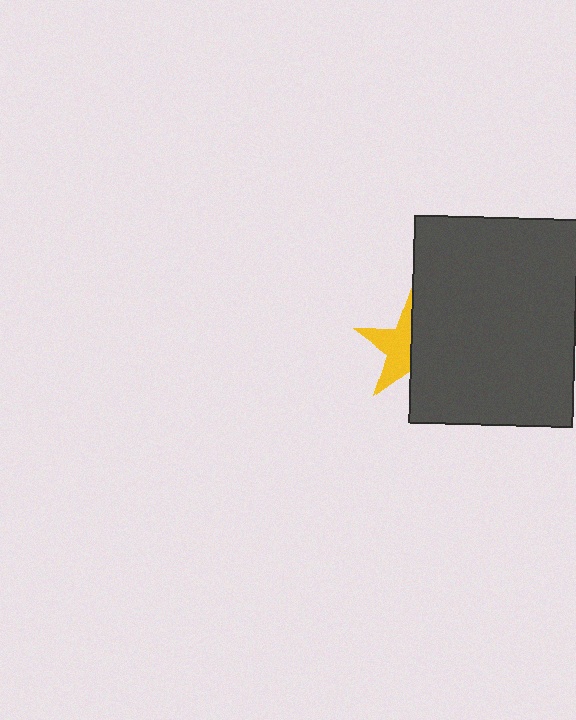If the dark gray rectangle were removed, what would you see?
You would see the complete yellow star.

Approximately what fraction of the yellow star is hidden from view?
Roughly 50% of the yellow star is hidden behind the dark gray rectangle.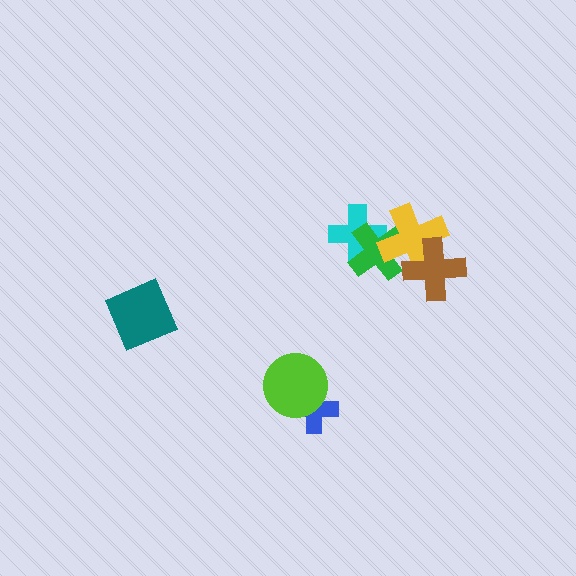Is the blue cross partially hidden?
Yes, it is partially covered by another shape.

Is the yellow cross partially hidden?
Yes, it is partially covered by another shape.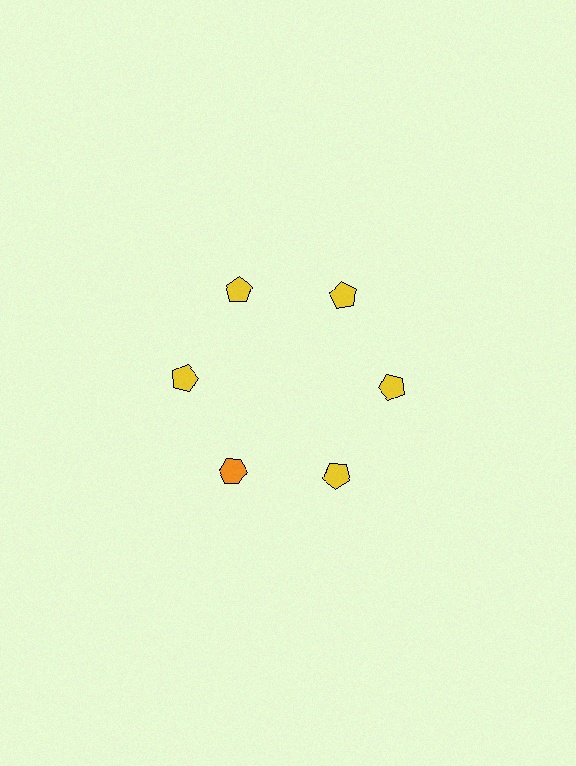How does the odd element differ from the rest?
It differs in both color (orange instead of yellow) and shape (hexagon instead of pentagon).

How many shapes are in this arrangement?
There are 6 shapes arranged in a ring pattern.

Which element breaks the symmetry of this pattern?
The orange hexagon at roughly the 7 o'clock position breaks the symmetry. All other shapes are yellow pentagons.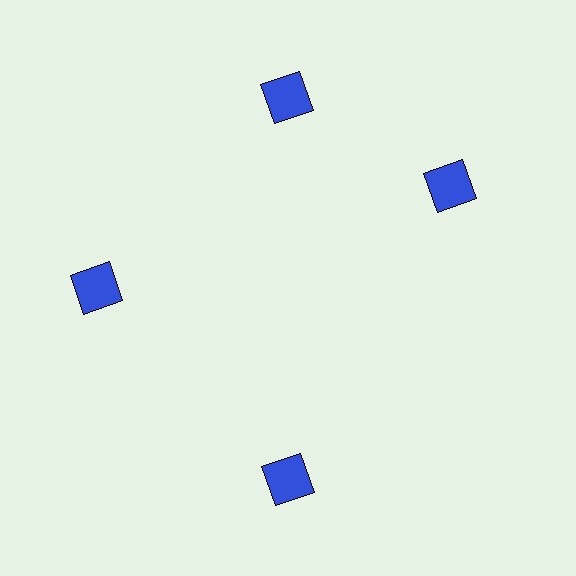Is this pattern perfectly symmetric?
No. The 4 blue squares are arranged in a ring, but one element near the 3 o'clock position is rotated out of alignment along the ring, breaking the 4-fold rotational symmetry.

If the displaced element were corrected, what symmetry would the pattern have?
It would have 4-fold rotational symmetry — the pattern would map onto itself every 90 degrees.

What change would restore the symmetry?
The symmetry would be restored by rotating it back into even spacing with its neighbors so that all 4 squares sit at equal angles and equal distance from the center.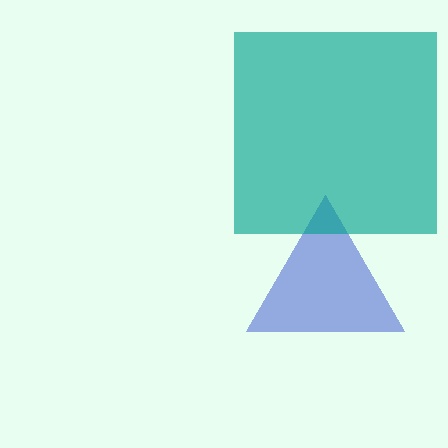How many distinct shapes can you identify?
There are 2 distinct shapes: a blue triangle, a teal square.